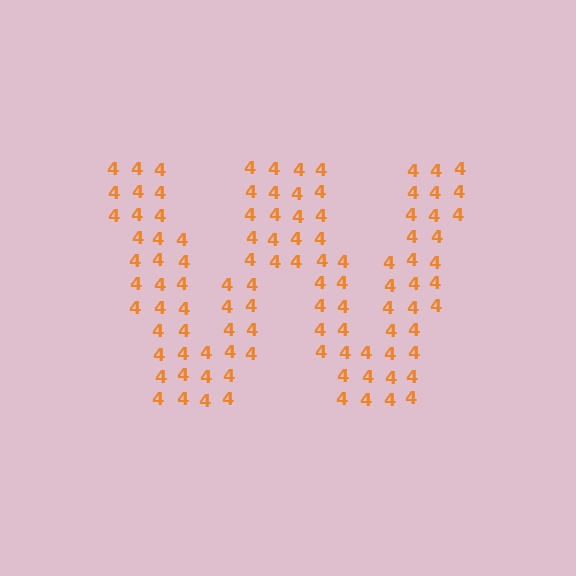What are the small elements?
The small elements are digit 4's.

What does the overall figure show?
The overall figure shows the letter W.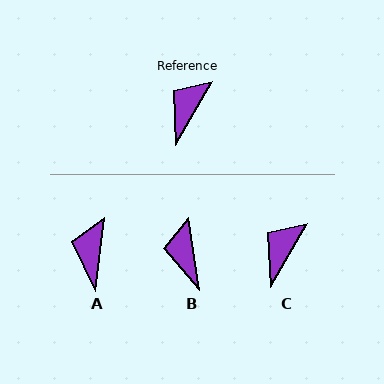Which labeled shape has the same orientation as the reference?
C.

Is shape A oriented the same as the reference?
No, it is off by about 23 degrees.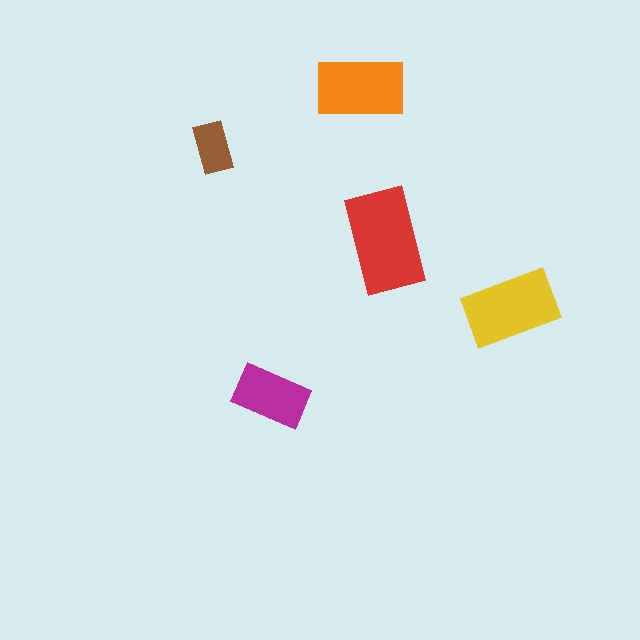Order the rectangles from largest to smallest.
the red one, the yellow one, the orange one, the magenta one, the brown one.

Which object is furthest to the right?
The yellow rectangle is rightmost.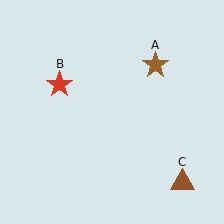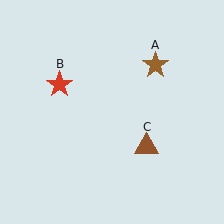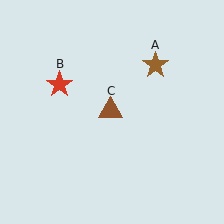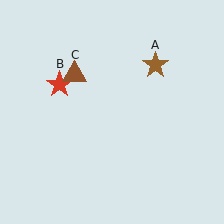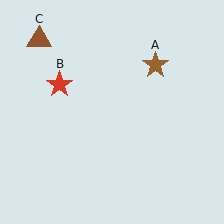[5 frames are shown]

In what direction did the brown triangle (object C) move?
The brown triangle (object C) moved up and to the left.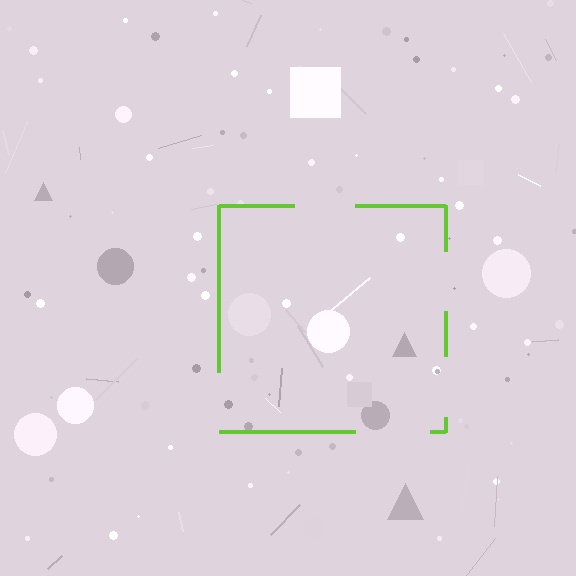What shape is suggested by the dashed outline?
The dashed outline suggests a square.